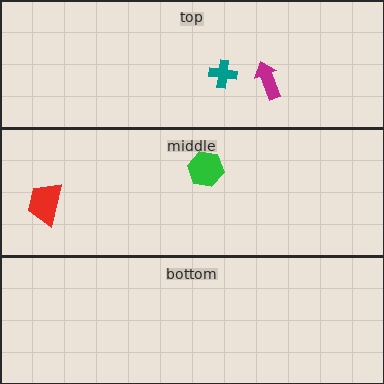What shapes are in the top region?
The teal cross, the magenta arrow.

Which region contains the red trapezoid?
The middle region.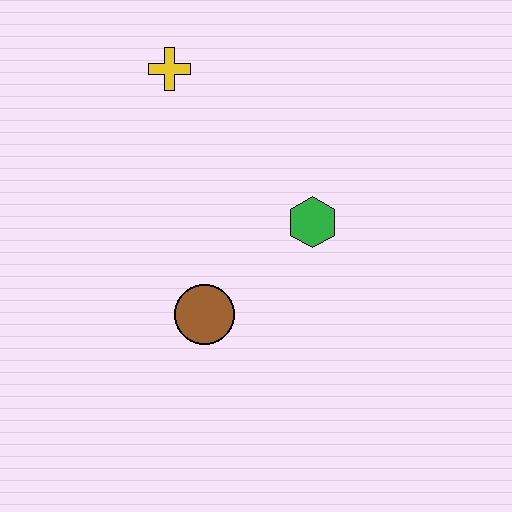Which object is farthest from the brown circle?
The yellow cross is farthest from the brown circle.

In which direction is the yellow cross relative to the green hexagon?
The yellow cross is above the green hexagon.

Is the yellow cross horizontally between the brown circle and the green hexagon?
No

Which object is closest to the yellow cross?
The green hexagon is closest to the yellow cross.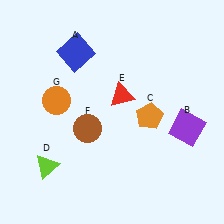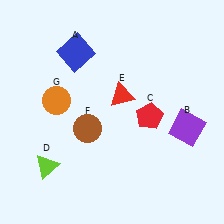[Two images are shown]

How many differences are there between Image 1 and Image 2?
There is 1 difference between the two images.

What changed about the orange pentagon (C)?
In Image 1, C is orange. In Image 2, it changed to red.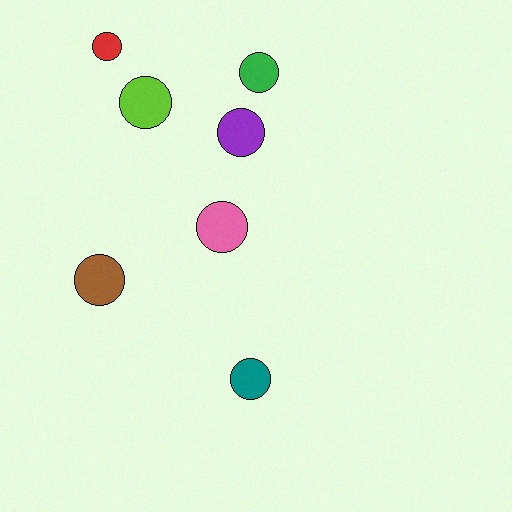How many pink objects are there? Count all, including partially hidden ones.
There is 1 pink object.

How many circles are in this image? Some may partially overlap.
There are 7 circles.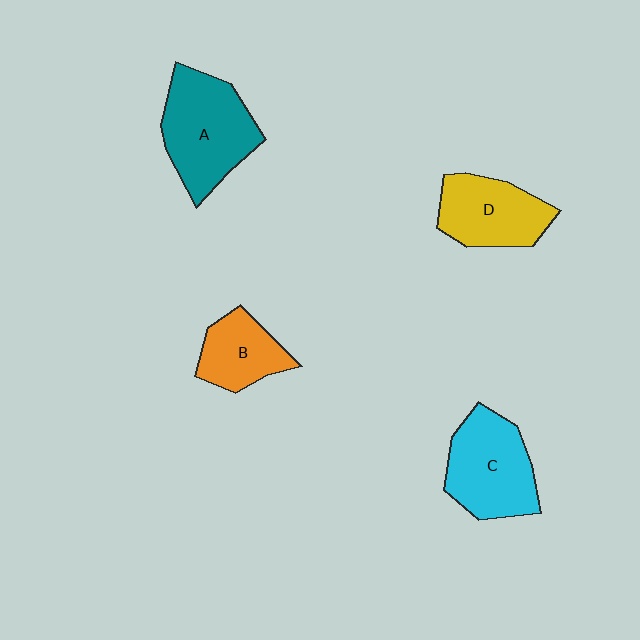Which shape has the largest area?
Shape A (teal).